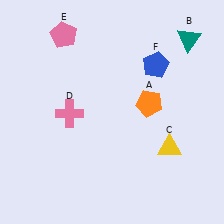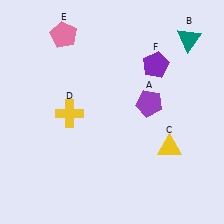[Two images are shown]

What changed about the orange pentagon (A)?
In Image 1, A is orange. In Image 2, it changed to purple.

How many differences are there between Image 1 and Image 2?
There are 3 differences between the two images.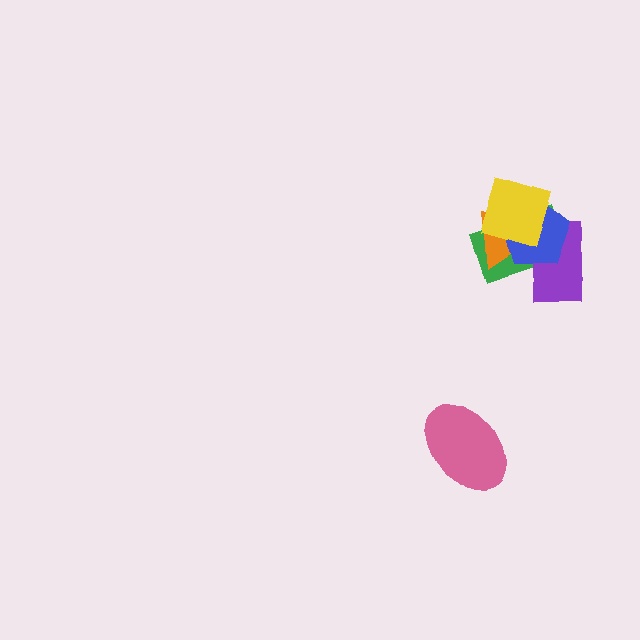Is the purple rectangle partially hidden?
Yes, it is partially covered by another shape.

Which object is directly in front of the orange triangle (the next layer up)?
The blue pentagon is directly in front of the orange triangle.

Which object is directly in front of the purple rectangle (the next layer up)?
The orange triangle is directly in front of the purple rectangle.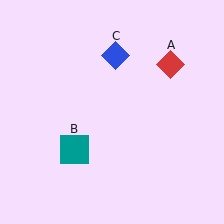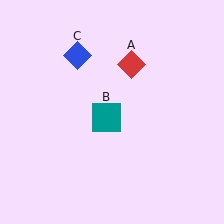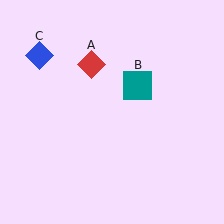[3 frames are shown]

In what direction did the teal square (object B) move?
The teal square (object B) moved up and to the right.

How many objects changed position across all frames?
3 objects changed position: red diamond (object A), teal square (object B), blue diamond (object C).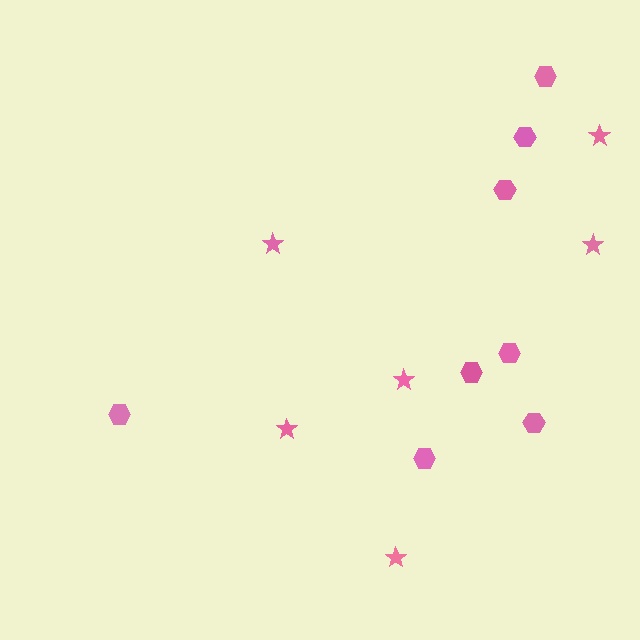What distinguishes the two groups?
There are 2 groups: one group of hexagons (8) and one group of stars (6).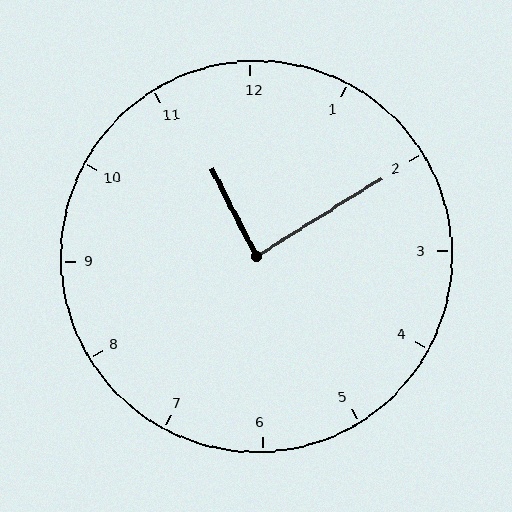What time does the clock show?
11:10.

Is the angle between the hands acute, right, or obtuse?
It is right.